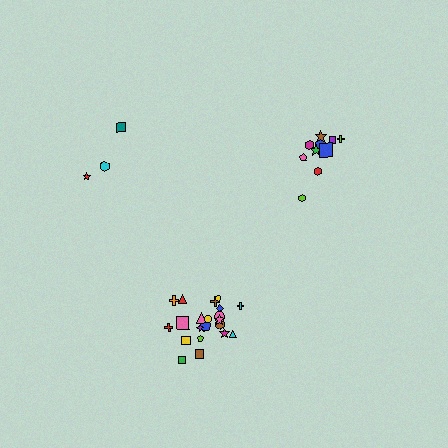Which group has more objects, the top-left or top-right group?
The top-right group.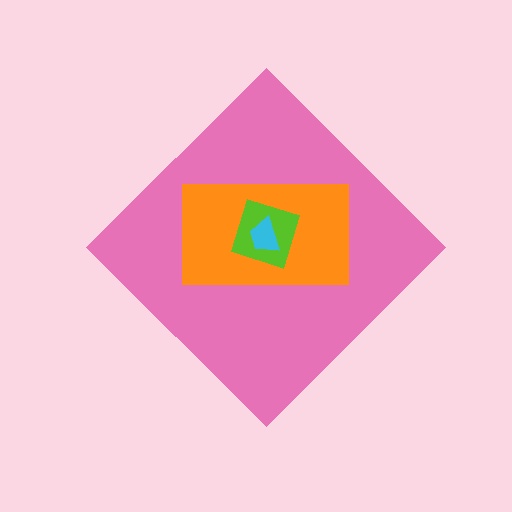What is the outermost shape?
The pink diamond.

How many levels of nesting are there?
4.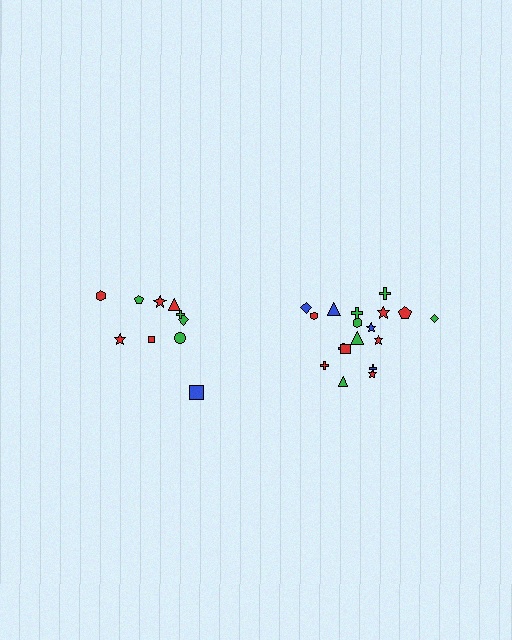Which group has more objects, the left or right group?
The right group.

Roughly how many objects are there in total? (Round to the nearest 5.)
Roughly 30 objects in total.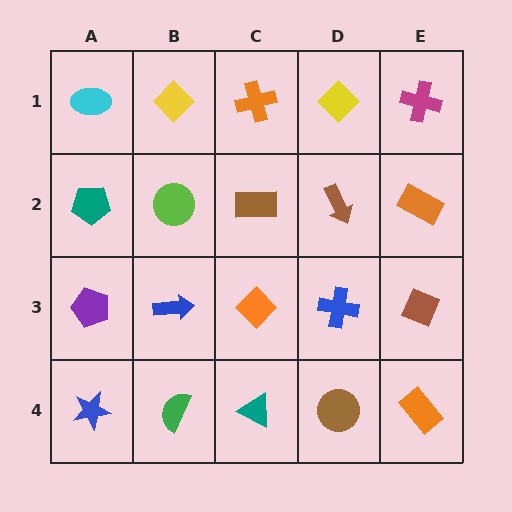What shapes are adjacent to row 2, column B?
A yellow diamond (row 1, column B), a blue arrow (row 3, column B), a teal pentagon (row 2, column A), a brown rectangle (row 2, column C).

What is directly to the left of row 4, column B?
A blue star.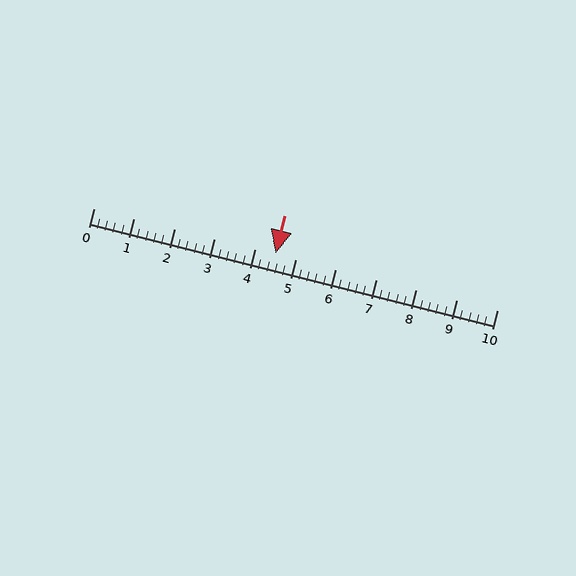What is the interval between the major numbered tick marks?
The major tick marks are spaced 1 units apart.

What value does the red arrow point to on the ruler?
The red arrow points to approximately 4.5.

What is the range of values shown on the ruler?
The ruler shows values from 0 to 10.